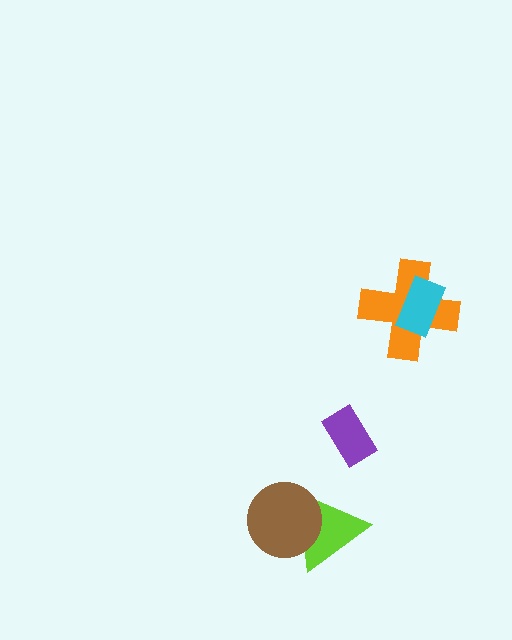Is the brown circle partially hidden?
No, no other shape covers it.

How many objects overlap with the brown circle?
1 object overlaps with the brown circle.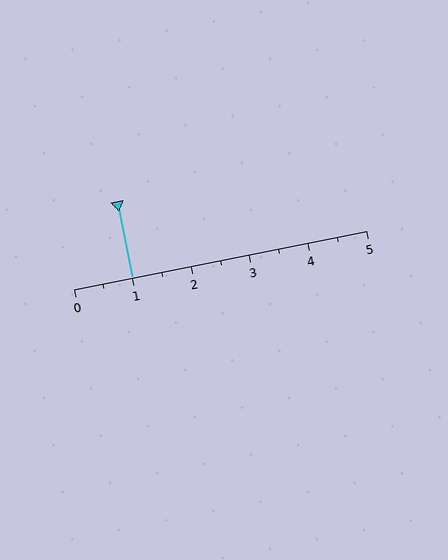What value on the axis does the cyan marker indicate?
The marker indicates approximately 1.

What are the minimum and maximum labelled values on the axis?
The axis runs from 0 to 5.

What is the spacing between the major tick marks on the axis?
The major ticks are spaced 1 apart.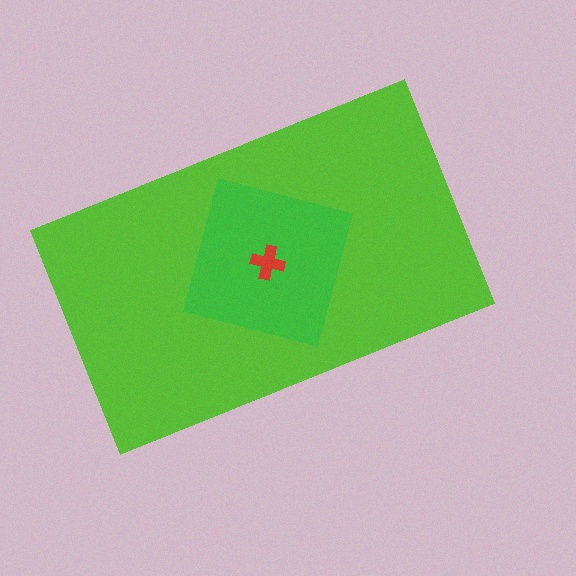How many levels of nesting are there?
3.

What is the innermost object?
The red cross.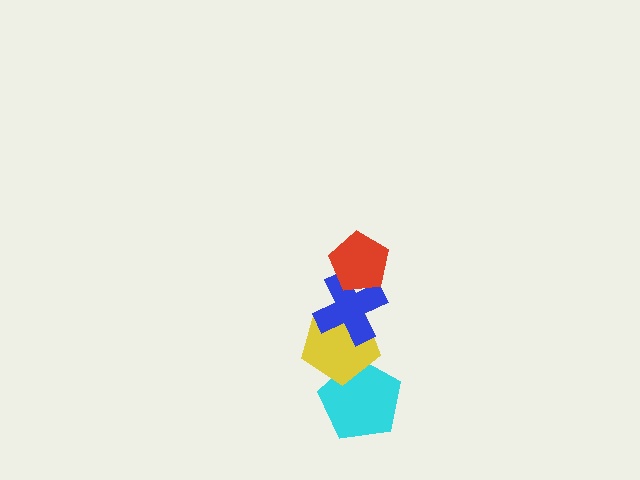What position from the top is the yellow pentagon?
The yellow pentagon is 3rd from the top.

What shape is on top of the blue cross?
The red pentagon is on top of the blue cross.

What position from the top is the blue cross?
The blue cross is 2nd from the top.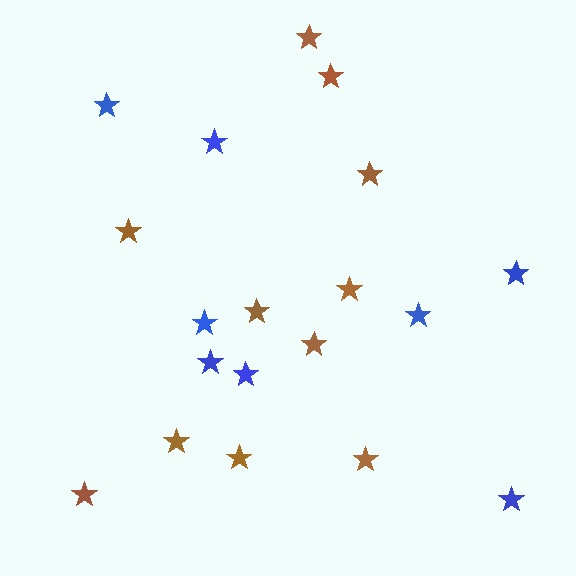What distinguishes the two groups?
There are 2 groups: one group of brown stars (11) and one group of blue stars (8).